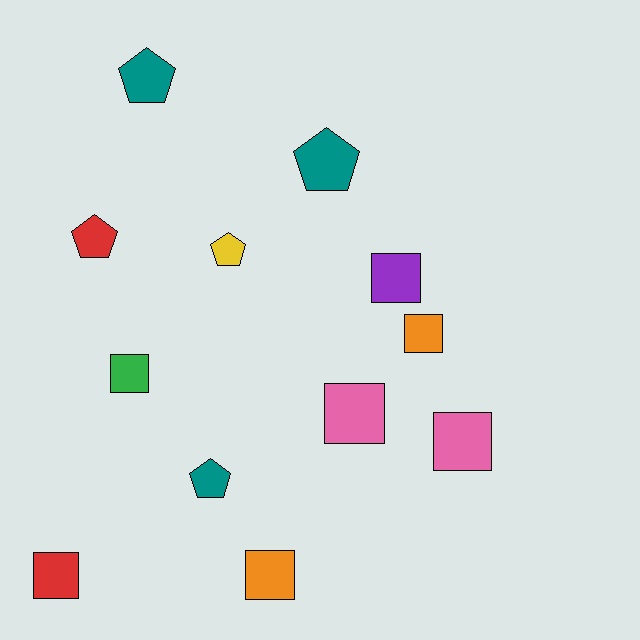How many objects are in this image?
There are 12 objects.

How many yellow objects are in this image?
There is 1 yellow object.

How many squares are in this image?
There are 7 squares.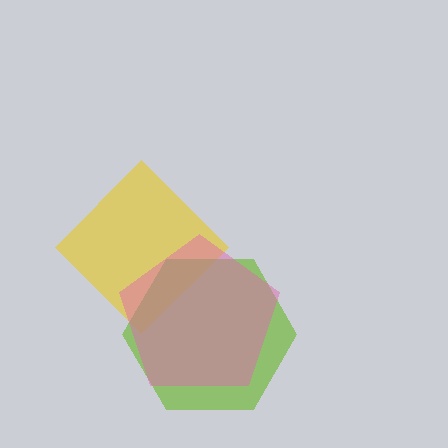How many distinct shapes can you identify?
There are 3 distinct shapes: a yellow diamond, a lime hexagon, a pink pentagon.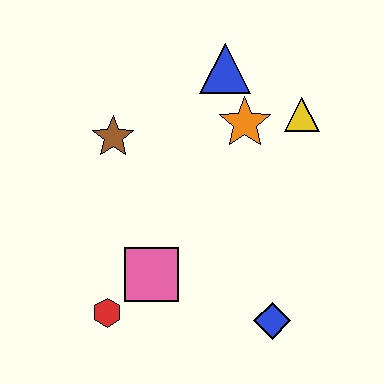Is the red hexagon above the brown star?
No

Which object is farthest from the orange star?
The red hexagon is farthest from the orange star.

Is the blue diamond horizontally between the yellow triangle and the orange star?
Yes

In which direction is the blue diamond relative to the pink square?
The blue diamond is to the right of the pink square.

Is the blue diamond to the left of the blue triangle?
No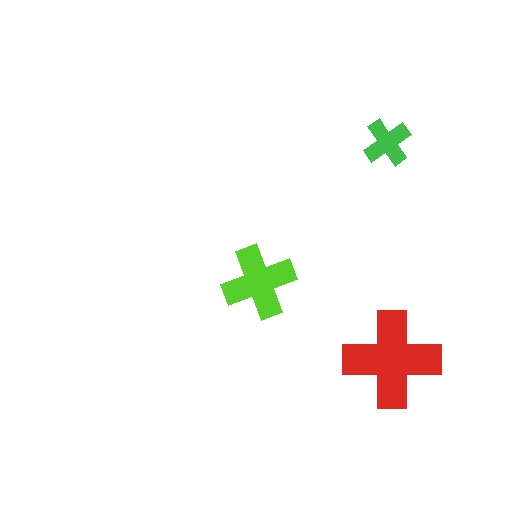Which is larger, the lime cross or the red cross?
The red one.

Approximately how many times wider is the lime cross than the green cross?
About 1.5 times wider.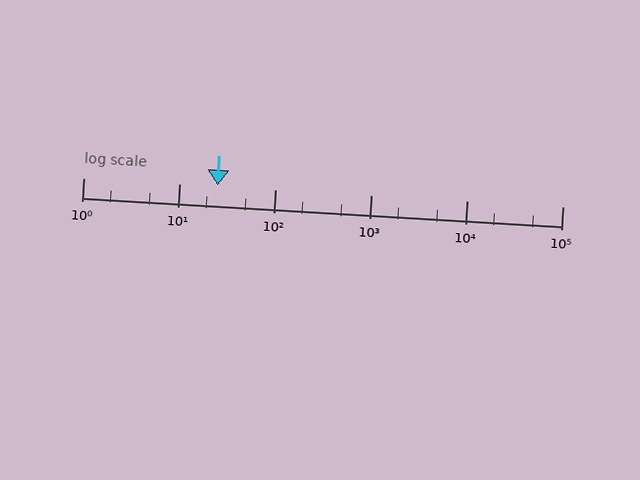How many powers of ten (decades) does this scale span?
The scale spans 5 decades, from 1 to 100000.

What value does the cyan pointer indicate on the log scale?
The pointer indicates approximately 25.